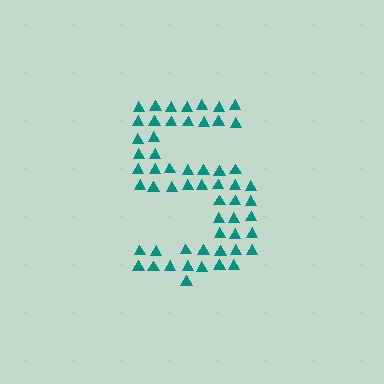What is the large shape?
The large shape is the digit 5.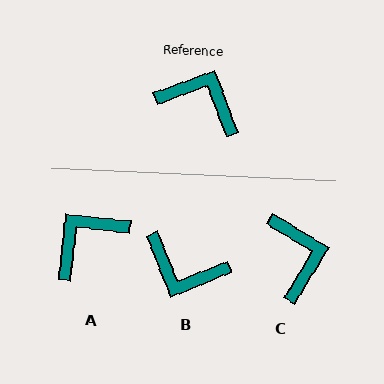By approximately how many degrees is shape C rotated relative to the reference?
Approximately 51 degrees clockwise.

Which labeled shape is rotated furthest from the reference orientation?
B, about 178 degrees away.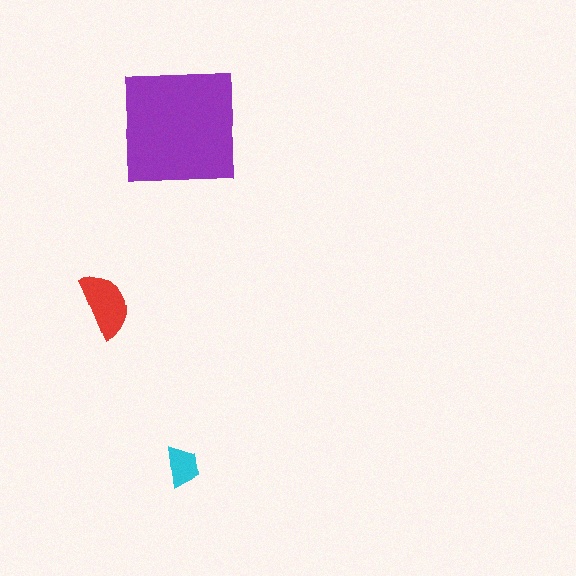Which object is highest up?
The purple square is topmost.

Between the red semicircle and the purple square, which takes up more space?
The purple square.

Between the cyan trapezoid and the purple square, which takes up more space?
The purple square.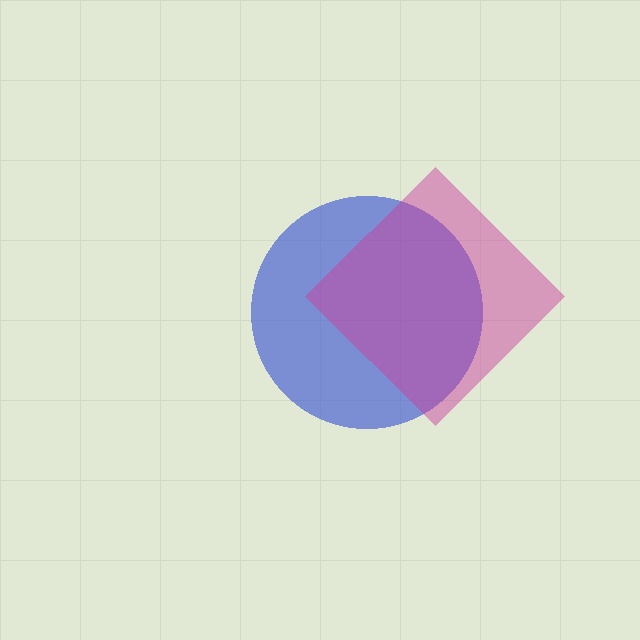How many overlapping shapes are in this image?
There are 2 overlapping shapes in the image.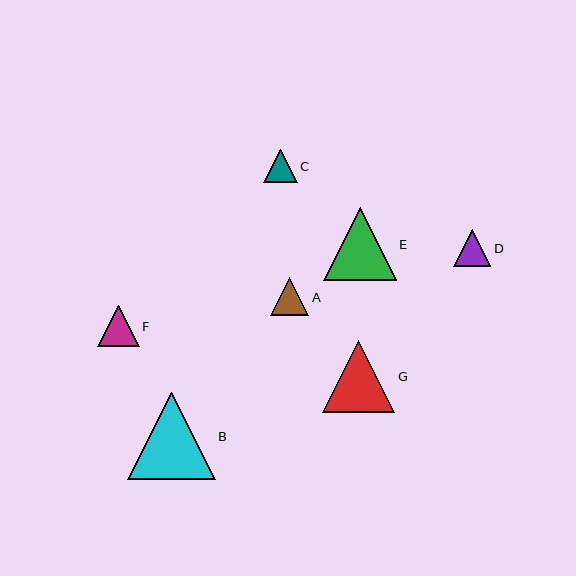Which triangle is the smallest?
Triangle C is the smallest with a size of approximately 34 pixels.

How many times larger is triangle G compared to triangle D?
Triangle G is approximately 1.9 times the size of triangle D.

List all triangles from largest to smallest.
From largest to smallest: B, E, G, F, A, D, C.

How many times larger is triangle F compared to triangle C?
Triangle F is approximately 1.2 times the size of triangle C.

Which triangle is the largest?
Triangle B is the largest with a size of approximately 88 pixels.